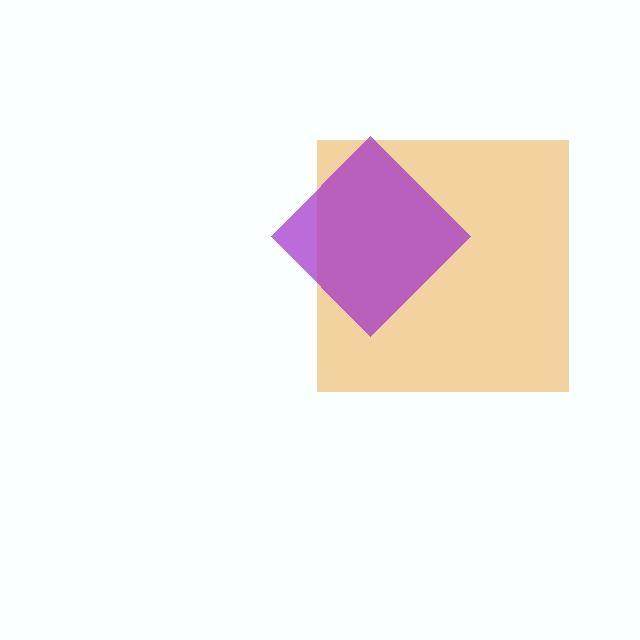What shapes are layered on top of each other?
The layered shapes are: an orange square, a purple diamond.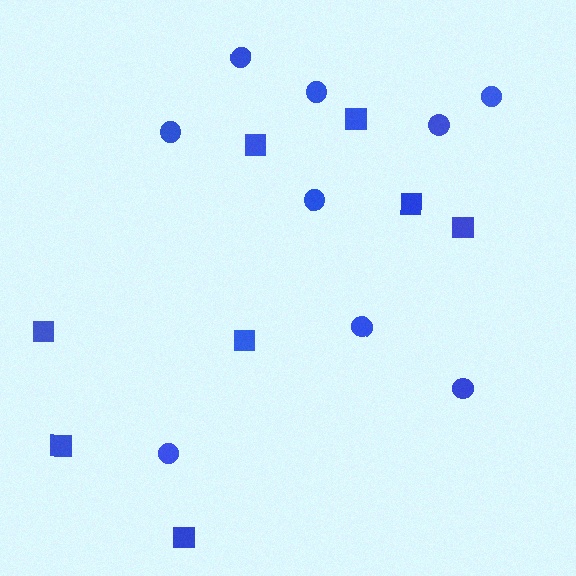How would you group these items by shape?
There are 2 groups: one group of circles (9) and one group of squares (8).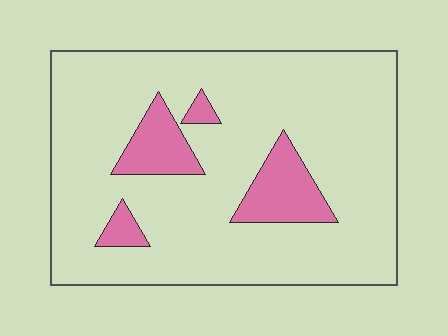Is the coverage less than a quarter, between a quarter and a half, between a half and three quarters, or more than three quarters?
Less than a quarter.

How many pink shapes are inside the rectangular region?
4.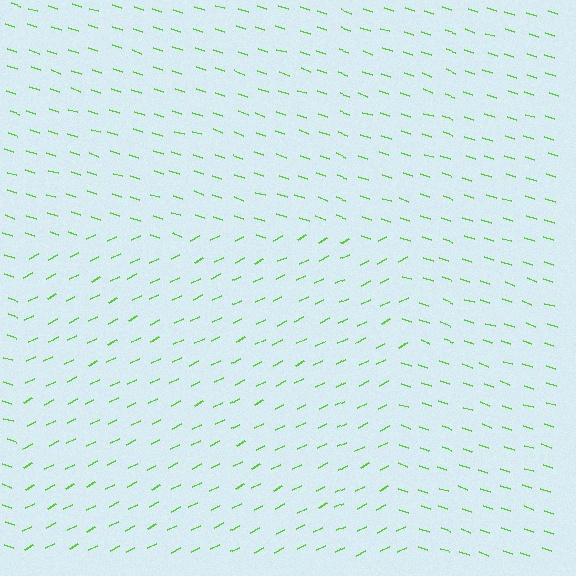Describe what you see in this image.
The image is filled with small lime line segments. A rectangle region in the image has lines oriented differently from the surrounding lines, creating a visible texture boundary.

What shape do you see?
I see a rectangle.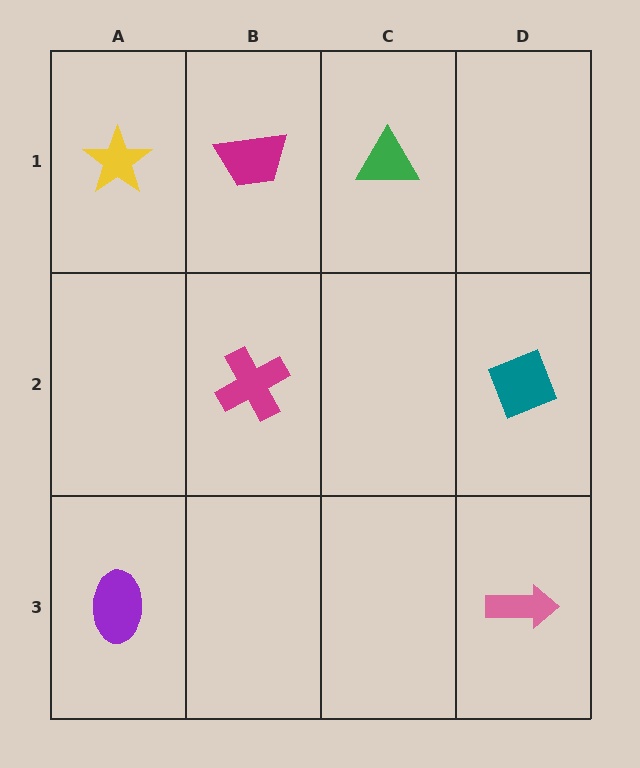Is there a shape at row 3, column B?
No, that cell is empty.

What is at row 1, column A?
A yellow star.